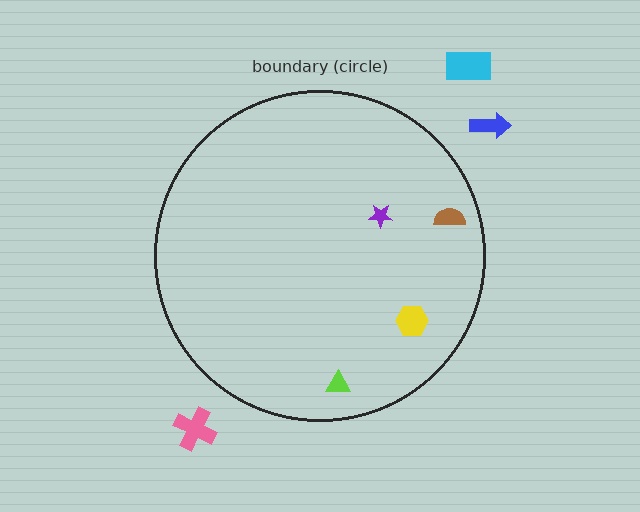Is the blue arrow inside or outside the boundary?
Outside.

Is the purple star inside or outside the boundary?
Inside.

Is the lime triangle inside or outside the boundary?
Inside.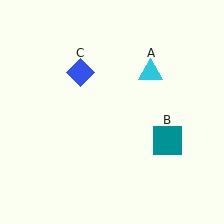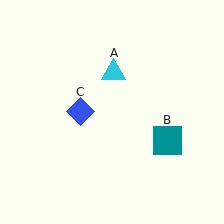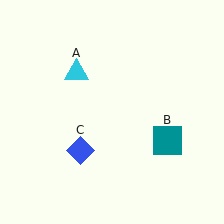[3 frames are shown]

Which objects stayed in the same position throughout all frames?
Teal square (object B) remained stationary.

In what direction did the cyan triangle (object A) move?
The cyan triangle (object A) moved left.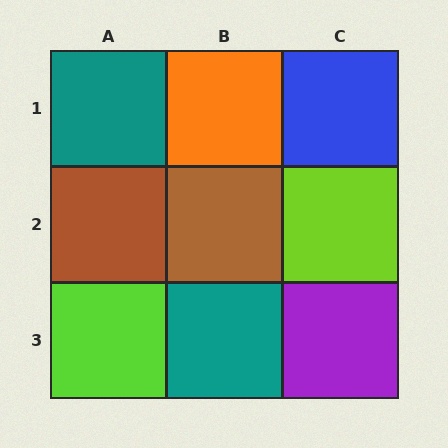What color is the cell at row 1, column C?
Blue.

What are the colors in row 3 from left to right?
Lime, teal, purple.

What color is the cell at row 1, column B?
Orange.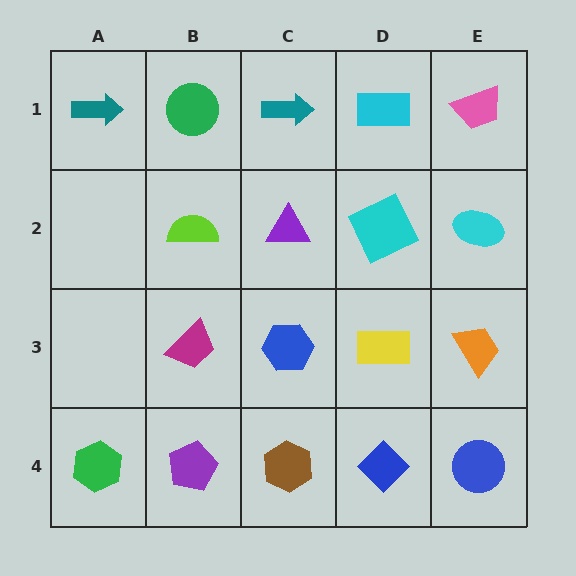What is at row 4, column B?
A purple pentagon.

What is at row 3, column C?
A blue hexagon.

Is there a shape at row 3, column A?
No, that cell is empty.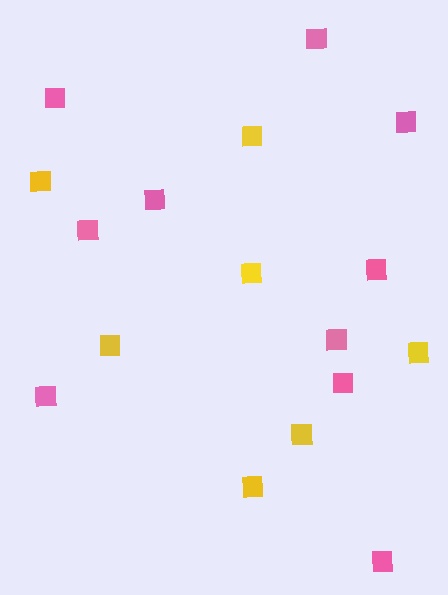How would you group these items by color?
There are 2 groups: one group of pink squares (10) and one group of yellow squares (7).